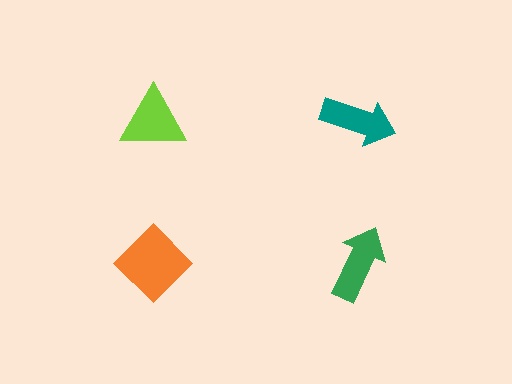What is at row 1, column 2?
A teal arrow.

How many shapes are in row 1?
2 shapes.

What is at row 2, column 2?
A green arrow.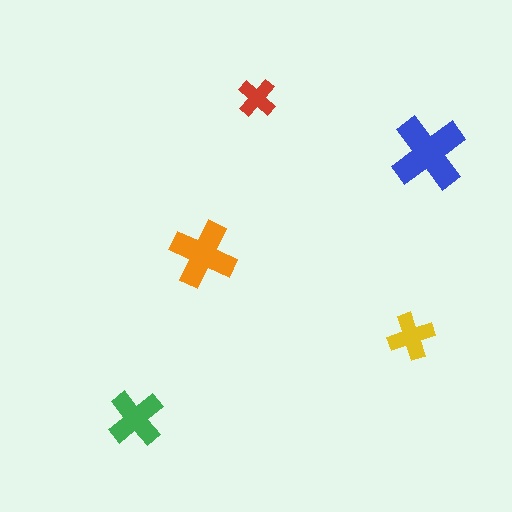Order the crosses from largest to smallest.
the blue one, the orange one, the green one, the yellow one, the red one.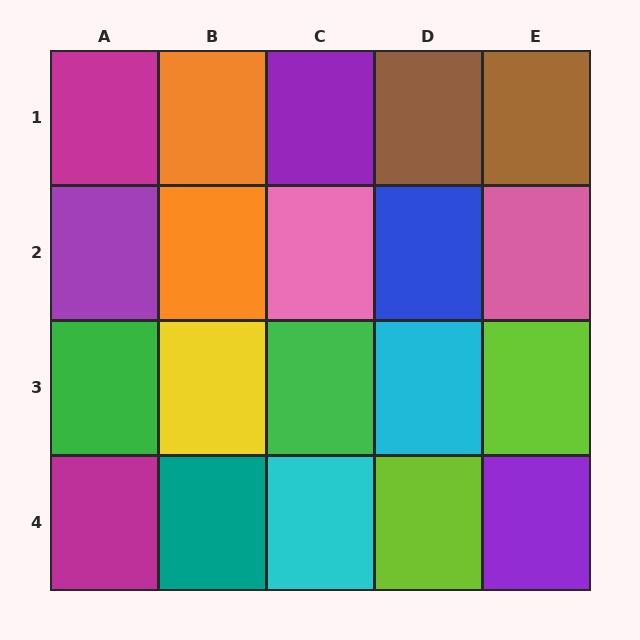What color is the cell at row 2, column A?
Purple.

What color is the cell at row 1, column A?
Magenta.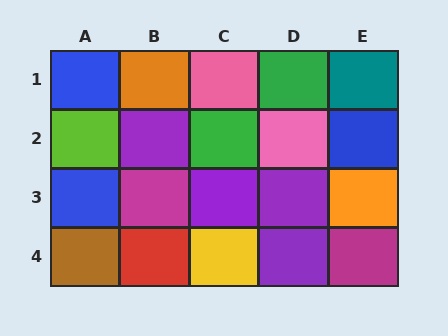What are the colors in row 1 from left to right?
Blue, orange, pink, green, teal.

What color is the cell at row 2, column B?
Purple.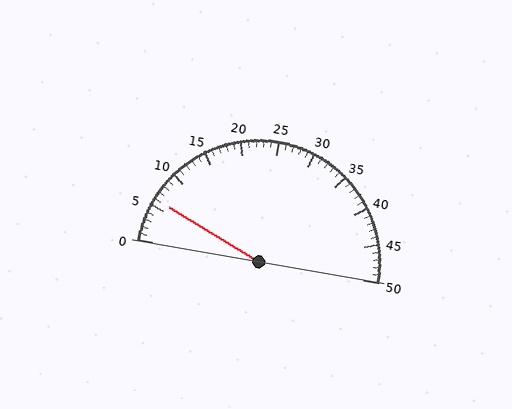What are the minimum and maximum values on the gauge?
The gauge ranges from 0 to 50.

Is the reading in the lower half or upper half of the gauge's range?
The reading is in the lower half of the range (0 to 50).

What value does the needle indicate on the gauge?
The needle indicates approximately 6.